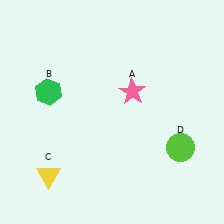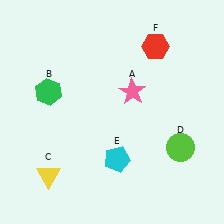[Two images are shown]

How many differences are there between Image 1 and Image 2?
There are 2 differences between the two images.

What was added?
A cyan pentagon (E), a red hexagon (F) were added in Image 2.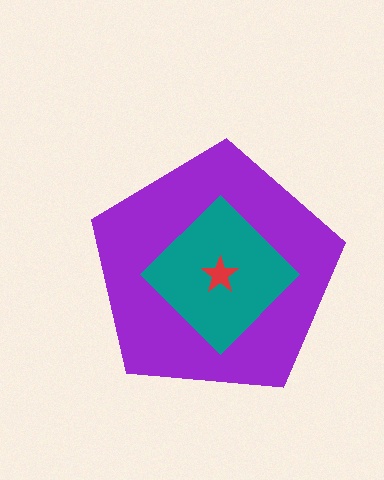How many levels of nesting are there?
3.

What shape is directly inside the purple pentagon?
The teal diamond.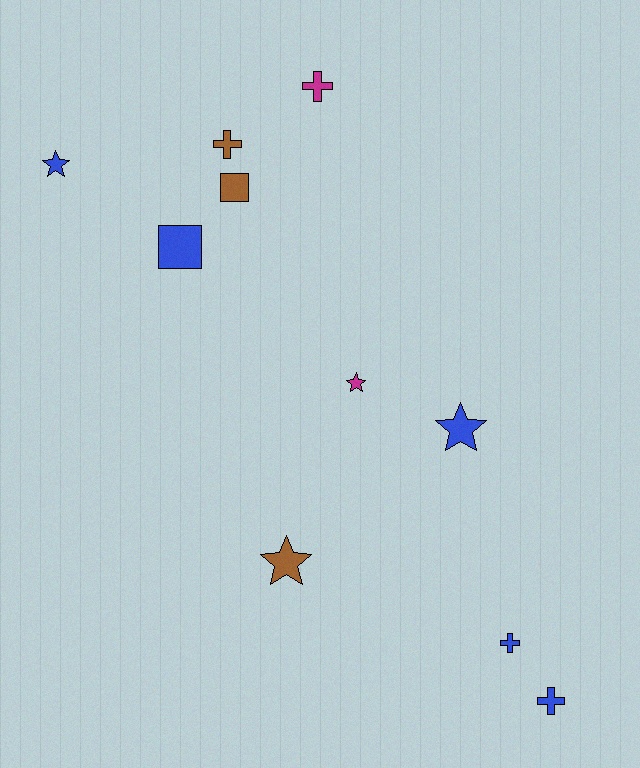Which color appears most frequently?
Blue, with 5 objects.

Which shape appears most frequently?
Star, with 4 objects.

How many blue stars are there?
There are 2 blue stars.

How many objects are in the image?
There are 10 objects.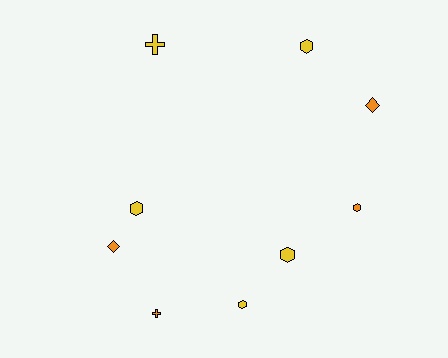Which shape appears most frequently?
Hexagon, with 5 objects.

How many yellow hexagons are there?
There are 4 yellow hexagons.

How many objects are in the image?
There are 9 objects.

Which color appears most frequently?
Yellow, with 5 objects.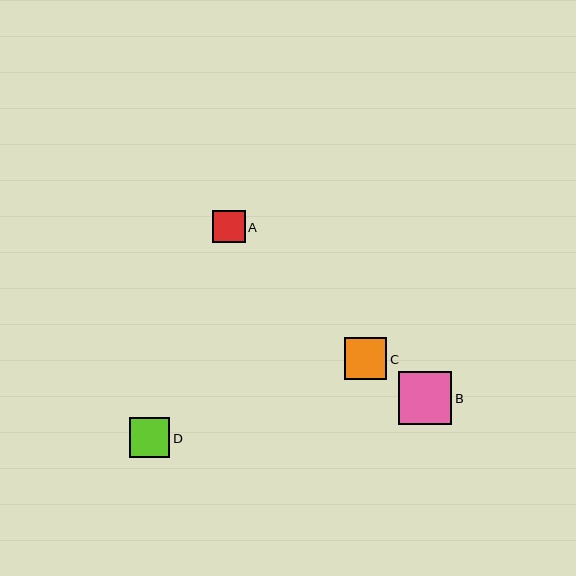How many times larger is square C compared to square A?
Square C is approximately 1.3 times the size of square A.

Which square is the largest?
Square B is the largest with a size of approximately 54 pixels.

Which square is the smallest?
Square A is the smallest with a size of approximately 32 pixels.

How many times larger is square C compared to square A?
Square C is approximately 1.3 times the size of square A.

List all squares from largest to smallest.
From largest to smallest: B, C, D, A.